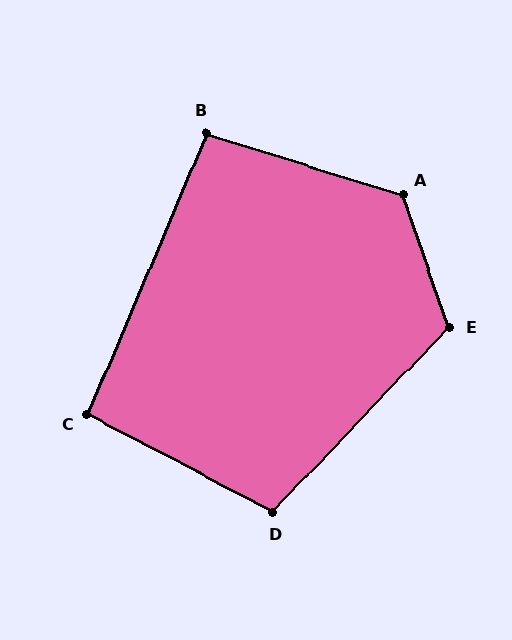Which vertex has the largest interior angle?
A, at approximately 127 degrees.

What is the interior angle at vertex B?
Approximately 96 degrees (obtuse).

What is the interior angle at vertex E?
Approximately 117 degrees (obtuse).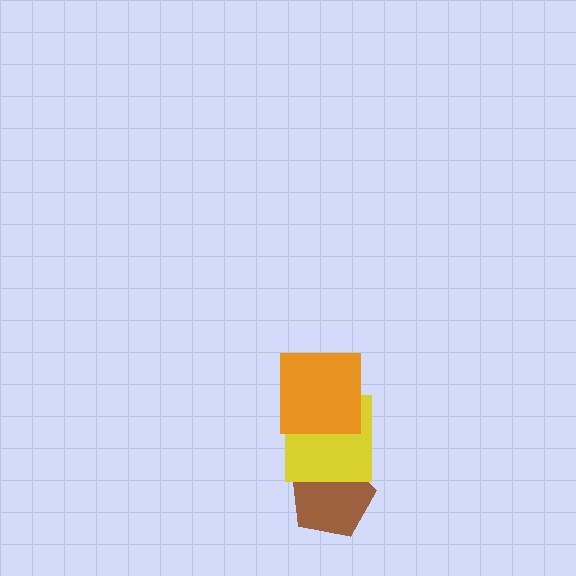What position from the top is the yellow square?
The yellow square is 2nd from the top.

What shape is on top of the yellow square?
The orange square is on top of the yellow square.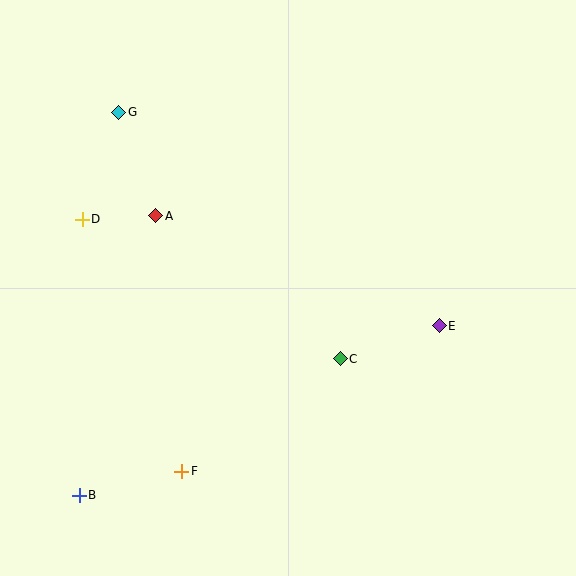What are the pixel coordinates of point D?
Point D is at (82, 219).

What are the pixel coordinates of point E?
Point E is at (439, 326).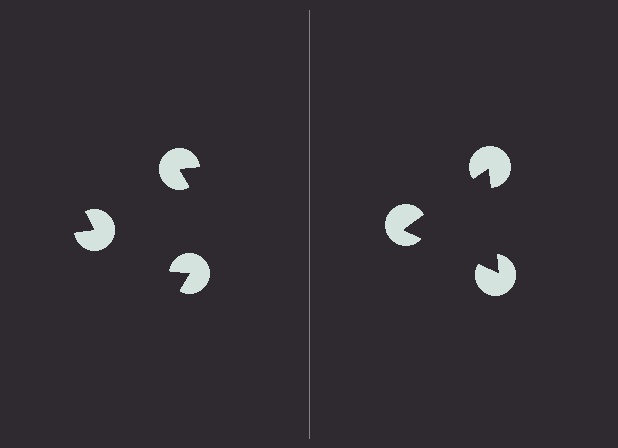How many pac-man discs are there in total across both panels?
6 — 3 on each side.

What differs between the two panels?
The pac-man discs are positioned identically on both sides; only the wedge orientations differ. On the right they align to a triangle; on the left they are misaligned.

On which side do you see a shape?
An illusory triangle appears on the right side. On the left side the wedge cuts are rotated, so no coherent shape forms.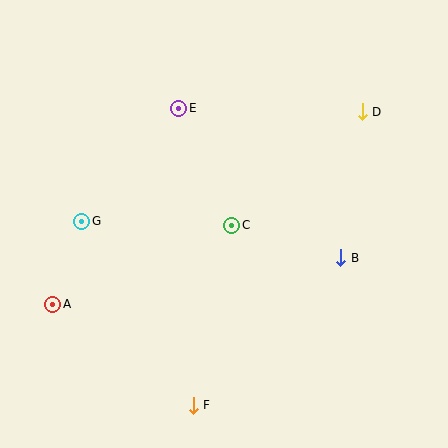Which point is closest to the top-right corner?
Point D is closest to the top-right corner.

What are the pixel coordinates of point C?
Point C is at (232, 225).